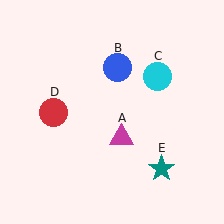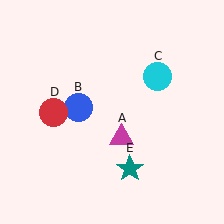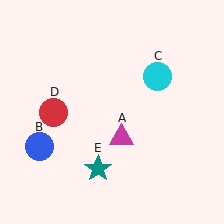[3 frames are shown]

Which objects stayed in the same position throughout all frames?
Magenta triangle (object A) and cyan circle (object C) and red circle (object D) remained stationary.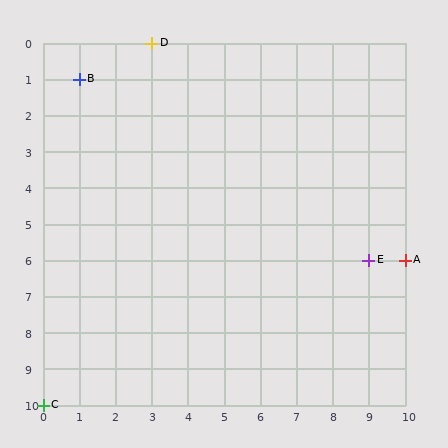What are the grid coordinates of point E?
Point E is at grid coordinates (9, 6).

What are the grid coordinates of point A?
Point A is at grid coordinates (10, 6).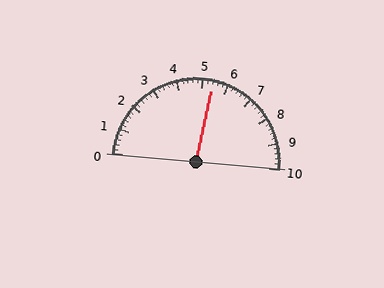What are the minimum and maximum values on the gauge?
The gauge ranges from 0 to 10.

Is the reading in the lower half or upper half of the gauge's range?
The reading is in the upper half of the range (0 to 10).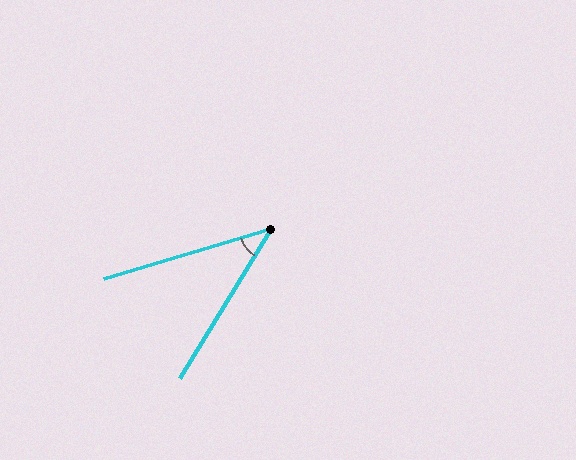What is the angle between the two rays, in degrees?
Approximately 42 degrees.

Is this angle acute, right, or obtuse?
It is acute.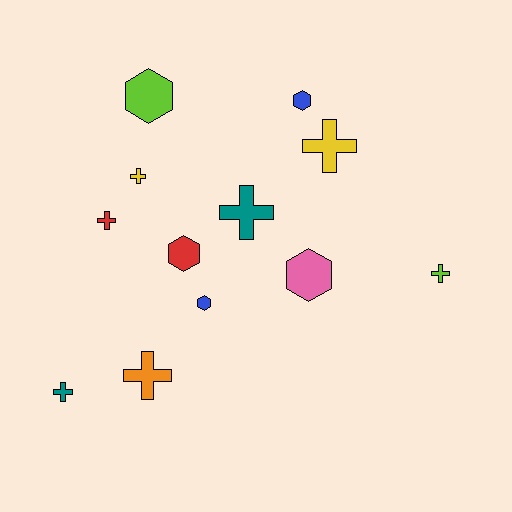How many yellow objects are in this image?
There are 2 yellow objects.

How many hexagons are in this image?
There are 5 hexagons.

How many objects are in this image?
There are 12 objects.